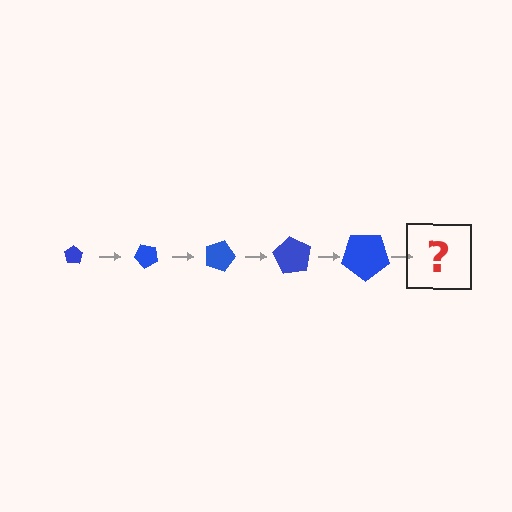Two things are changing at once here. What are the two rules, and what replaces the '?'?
The two rules are that the pentagon grows larger each step and it rotates 45 degrees each step. The '?' should be a pentagon, larger than the previous one and rotated 225 degrees from the start.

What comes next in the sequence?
The next element should be a pentagon, larger than the previous one and rotated 225 degrees from the start.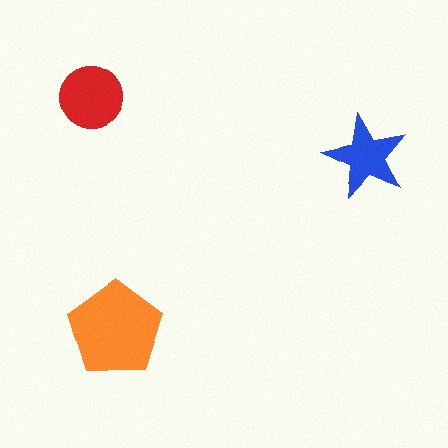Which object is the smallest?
The blue star.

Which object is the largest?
The orange pentagon.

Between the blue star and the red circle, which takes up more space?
The red circle.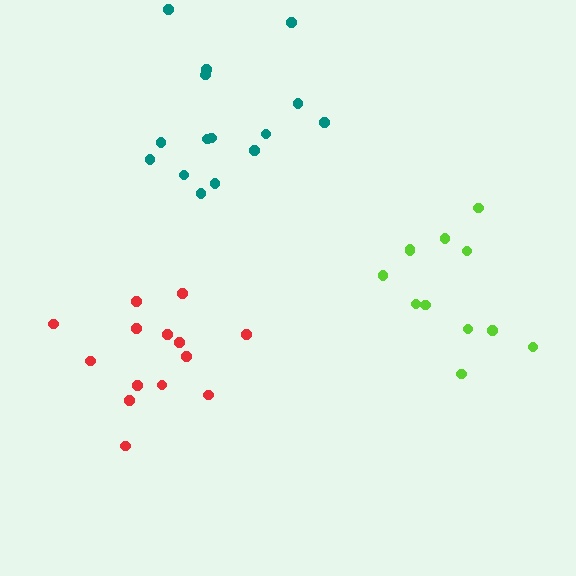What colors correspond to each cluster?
The clusters are colored: lime, teal, red.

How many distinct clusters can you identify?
There are 3 distinct clusters.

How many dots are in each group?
Group 1: 12 dots, Group 2: 15 dots, Group 3: 14 dots (41 total).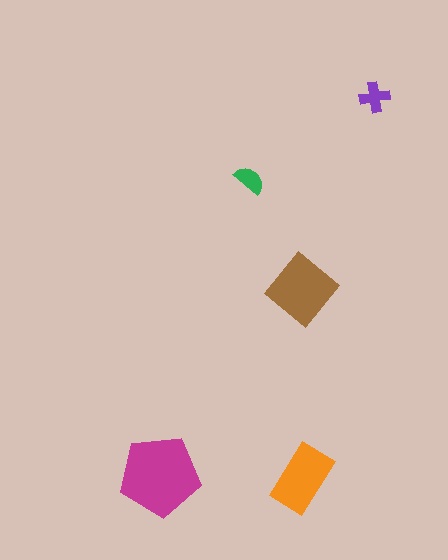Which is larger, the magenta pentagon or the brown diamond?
The magenta pentagon.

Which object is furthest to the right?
The purple cross is rightmost.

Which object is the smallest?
The green semicircle.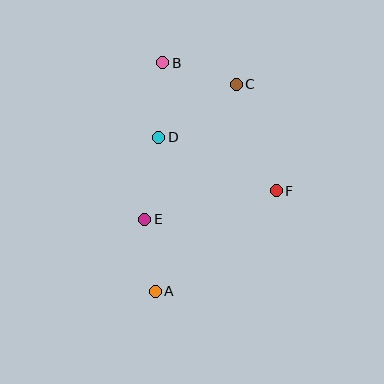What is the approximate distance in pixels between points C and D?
The distance between C and D is approximately 94 pixels.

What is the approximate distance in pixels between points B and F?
The distance between B and F is approximately 171 pixels.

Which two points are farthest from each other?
Points A and B are farthest from each other.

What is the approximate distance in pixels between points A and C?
The distance between A and C is approximately 222 pixels.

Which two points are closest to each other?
Points A and E are closest to each other.